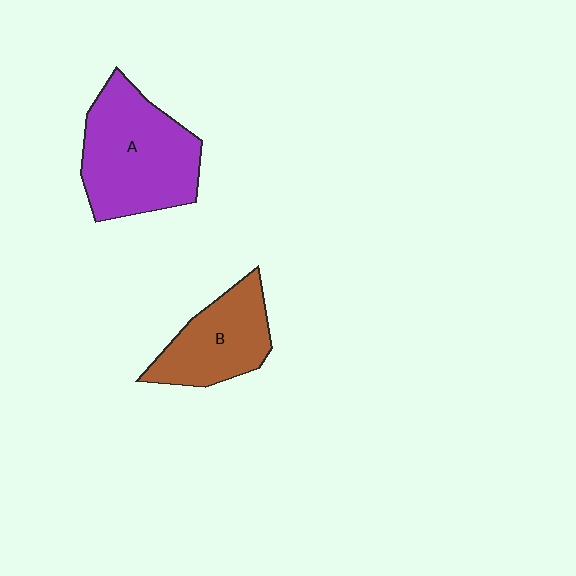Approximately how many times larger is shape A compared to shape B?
Approximately 1.5 times.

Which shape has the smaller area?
Shape B (brown).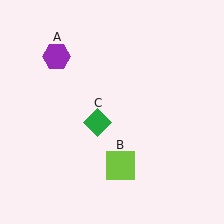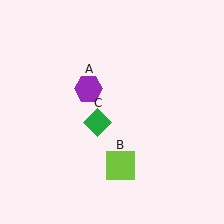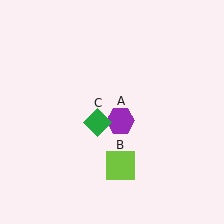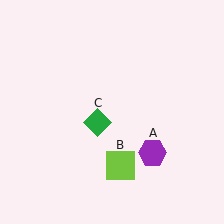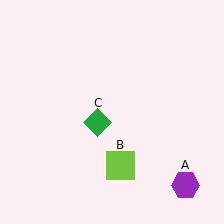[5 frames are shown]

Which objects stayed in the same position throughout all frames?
Lime square (object B) and green diamond (object C) remained stationary.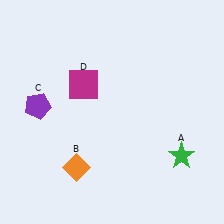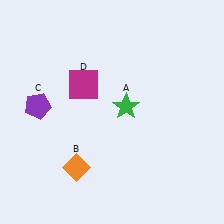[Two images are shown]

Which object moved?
The green star (A) moved left.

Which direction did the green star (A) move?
The green star (A) moved left.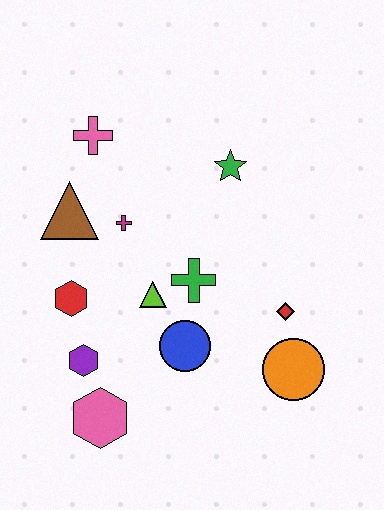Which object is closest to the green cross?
The lime triangle is closest to the green cross.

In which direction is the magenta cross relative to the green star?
The magenta cross is to the left of the green star.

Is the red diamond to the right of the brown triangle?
Yes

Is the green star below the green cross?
No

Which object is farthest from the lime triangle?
The pink cross is farthest from the lime triangle.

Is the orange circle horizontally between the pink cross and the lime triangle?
No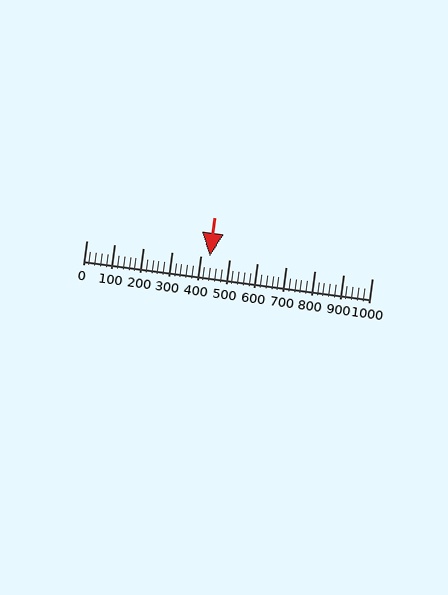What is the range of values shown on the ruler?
The ruler shows values from 0 to 1000.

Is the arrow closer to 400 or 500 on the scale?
The arrow is closer to 400.